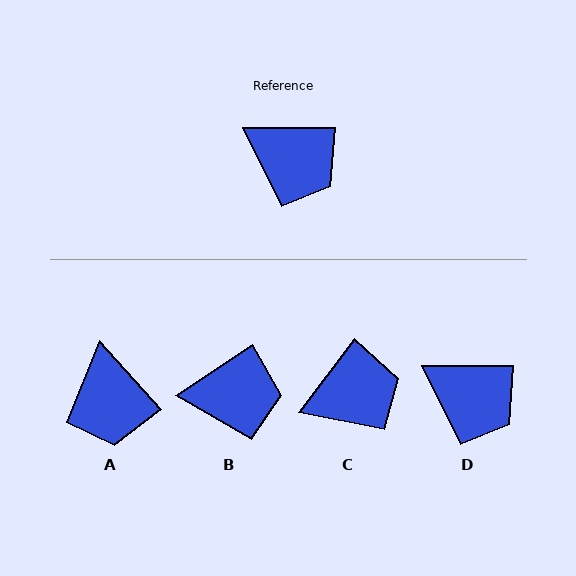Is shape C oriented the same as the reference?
No, it is off by about 52 degrees.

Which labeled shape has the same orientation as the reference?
D.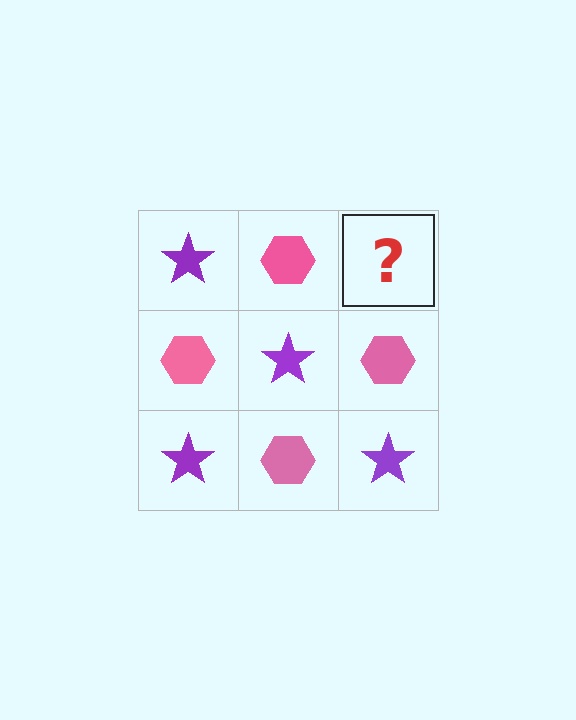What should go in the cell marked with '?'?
The missing cell should contain a purple star.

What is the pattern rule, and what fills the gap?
The rule is that it alternates purple star and pink hexagon in a checkerboard pattern. The gap should be filled with a purple star.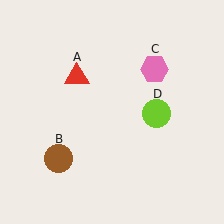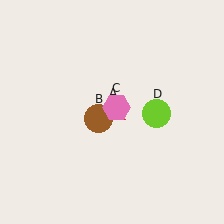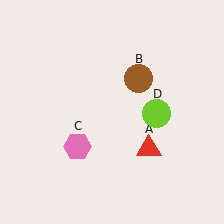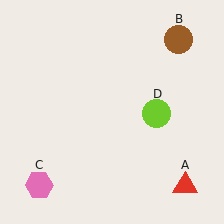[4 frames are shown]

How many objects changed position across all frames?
3 objects changed position: red triangle (object A), brown circle (object B), pink hexagon (object C).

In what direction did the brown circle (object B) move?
The brown circle (object B) moved up and to the right.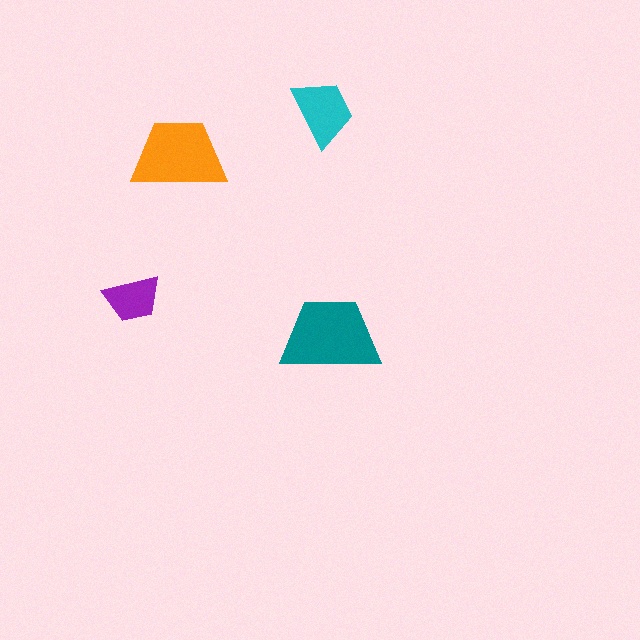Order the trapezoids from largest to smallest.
the teal one, the orange one, the cyan one, the purple one.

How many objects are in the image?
There are 4 objects in the image.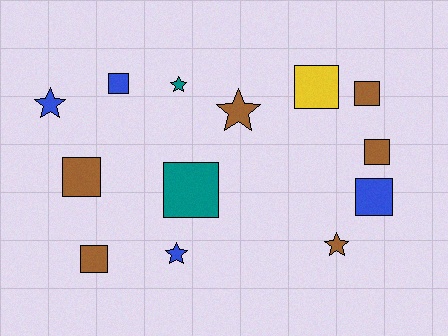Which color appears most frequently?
Brown, with 6 objects.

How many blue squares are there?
There are 2 blue squares.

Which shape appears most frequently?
Square, with 8 objects.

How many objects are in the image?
There are 13 objects.